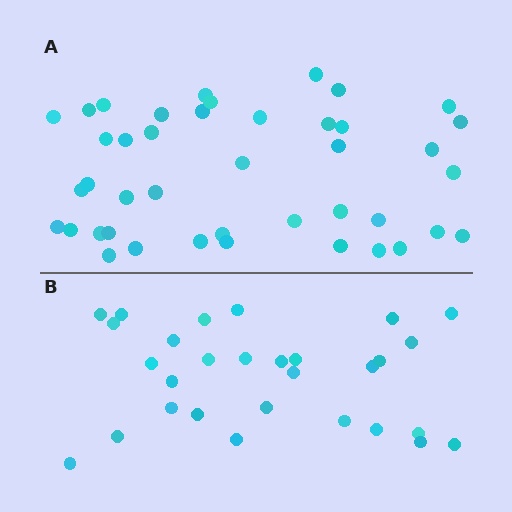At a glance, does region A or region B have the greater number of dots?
Region A (the top region) has more dots.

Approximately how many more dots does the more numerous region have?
Region A has approximately 15 more dots than region B.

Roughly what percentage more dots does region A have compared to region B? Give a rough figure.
About 45% more.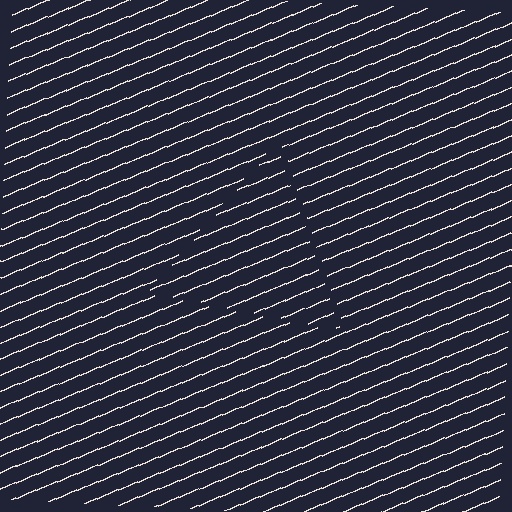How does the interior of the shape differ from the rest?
The interior of the shape contains the same grating, shifted by half a period — the contour is defined by the phase discontinuity where line-ends from the inner and outer gratings abut.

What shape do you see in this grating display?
An illusory triangle. The interior of the shape contains the same grating, shifted by half a period — the contour is defined by the phase discontinuity where line-ends from the inner and outer gratings abut.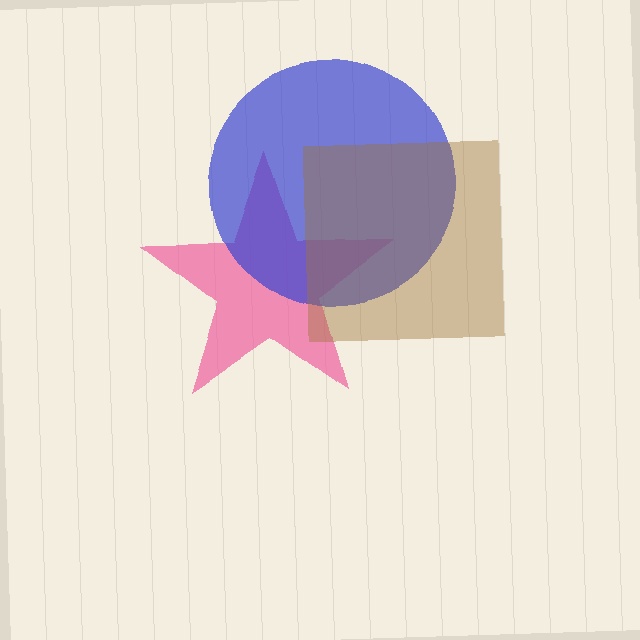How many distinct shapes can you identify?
There are 3 distinct shapes: a pink star, a blue circle, a brown square.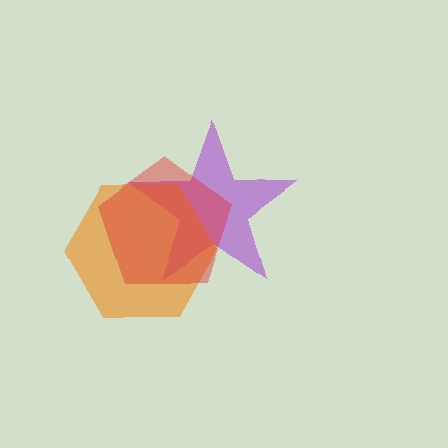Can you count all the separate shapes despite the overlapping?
Yes, there are 3 separate shapes.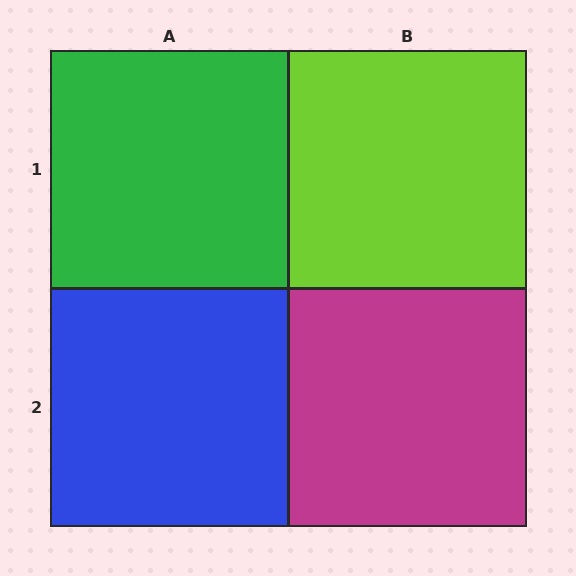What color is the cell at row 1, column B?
Lime.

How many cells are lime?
1 cell is lime.